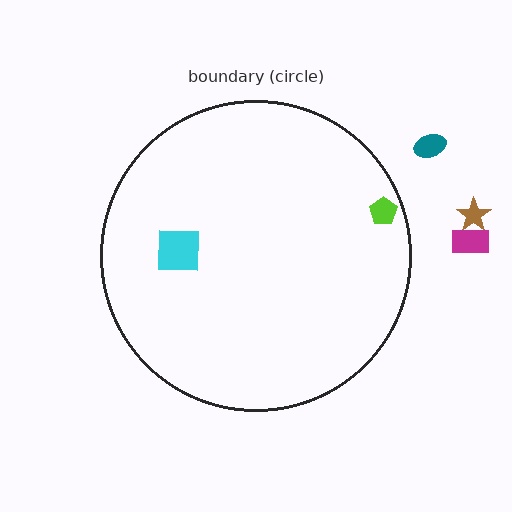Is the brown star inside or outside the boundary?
Outside.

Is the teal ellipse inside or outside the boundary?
Outside.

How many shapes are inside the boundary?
2 inside, 3 outside.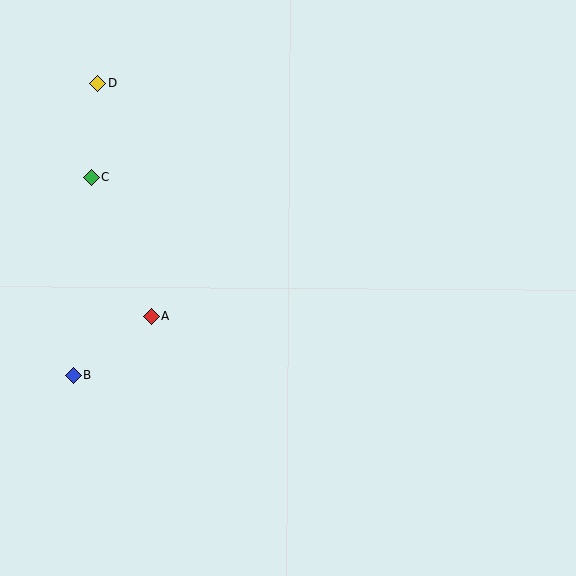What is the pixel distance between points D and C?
The distance between D and C is 94 pixels.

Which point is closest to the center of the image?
Point A at (151, 317) is closest to the center.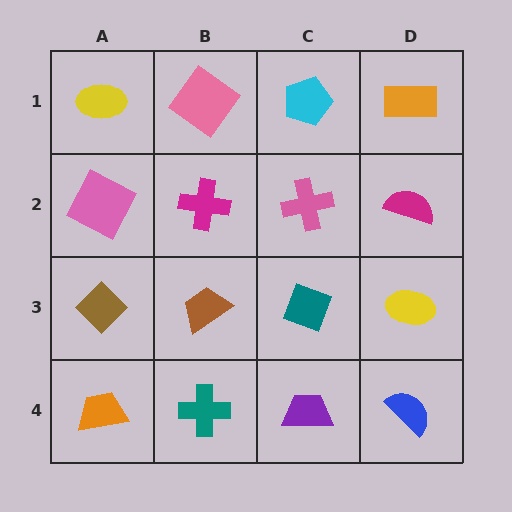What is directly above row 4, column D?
A yellow ellipse.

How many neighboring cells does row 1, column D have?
2.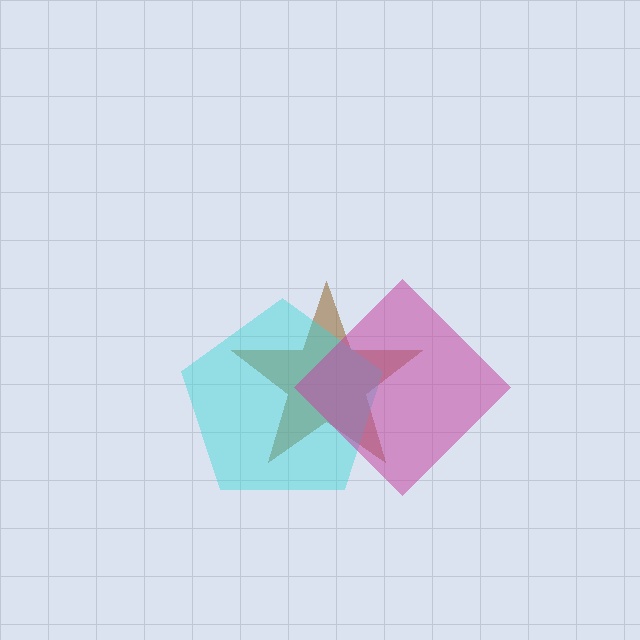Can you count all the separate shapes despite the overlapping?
Yes, there are 3 separate shapes.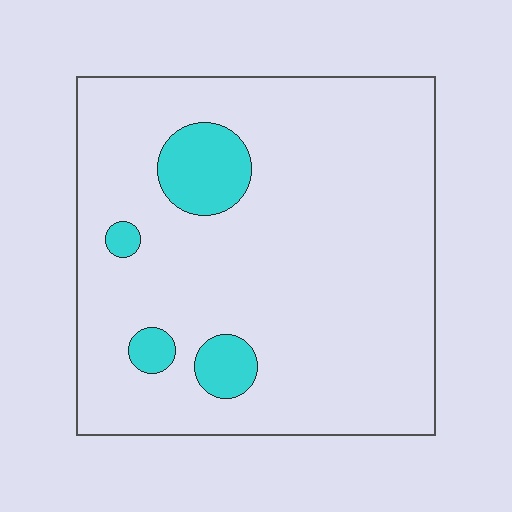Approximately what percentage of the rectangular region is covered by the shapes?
Approximately 10%.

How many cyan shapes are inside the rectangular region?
4.